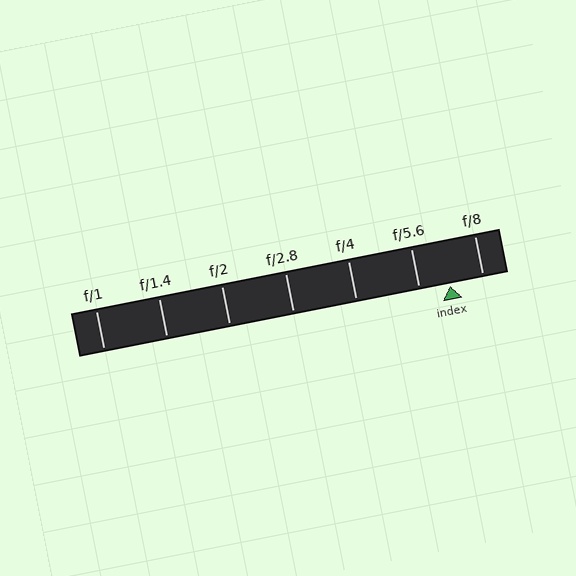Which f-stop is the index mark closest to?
The index mark is closest to f/5.6.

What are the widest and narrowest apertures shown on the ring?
The widest aperture shown is f/1 and the narrowest is f/8.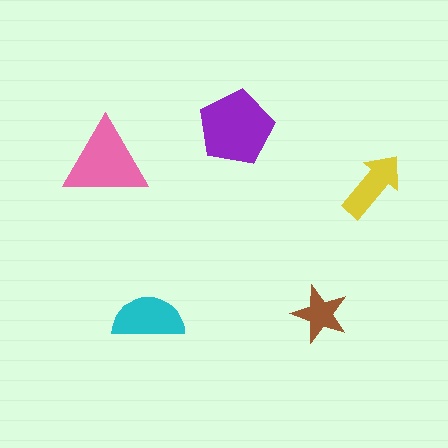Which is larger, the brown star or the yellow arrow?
The yellow arrow.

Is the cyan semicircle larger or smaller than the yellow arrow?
Larger.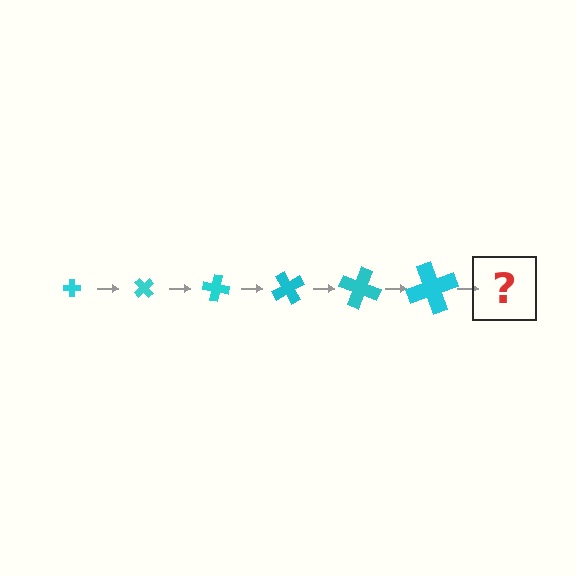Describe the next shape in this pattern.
It should be a cross, larger than the previous one and rotated 300 degrees from the start.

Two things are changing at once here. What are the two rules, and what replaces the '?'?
The two rules are that the cross grows larger each step and it rotates 50 degrees each step. The '?' should be a cross, larger than the previous one and rotated 300 degrees from the start.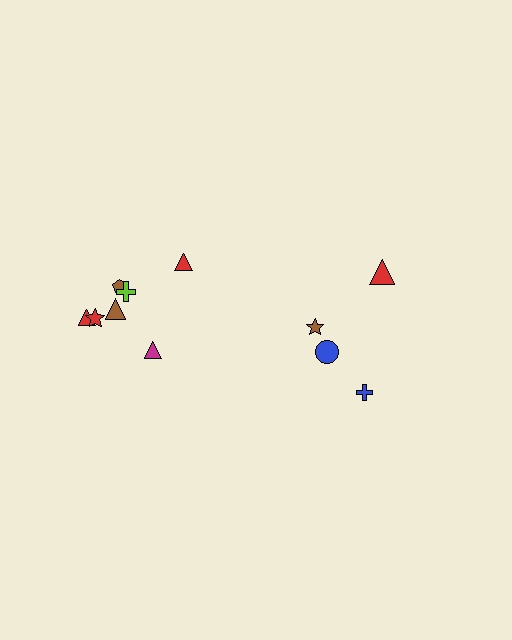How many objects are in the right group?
There are 4 objects.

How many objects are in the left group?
There are 7 objects.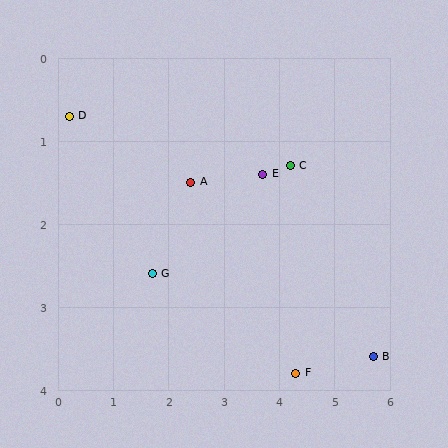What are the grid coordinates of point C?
Point C is at approximately (4.2, 1.3).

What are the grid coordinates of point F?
Point F is at approximately (4.3, 3.8).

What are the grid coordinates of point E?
Point E is at approximately (3.7, 1.4).